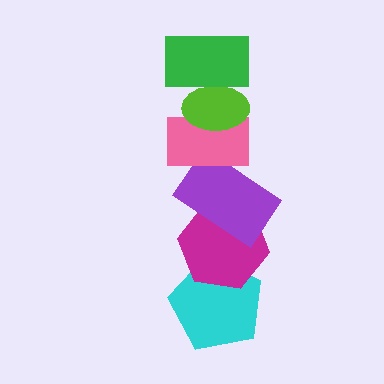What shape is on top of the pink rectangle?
The lime ellipse is on top of the pink rectangle.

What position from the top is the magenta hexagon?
The magenta hexagon is 5th from the top.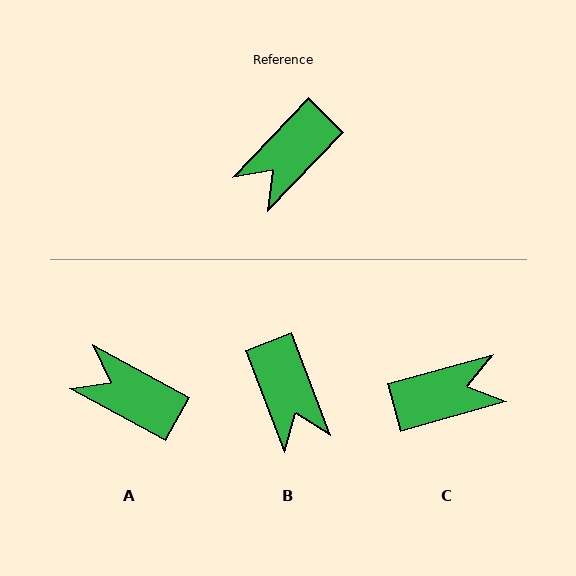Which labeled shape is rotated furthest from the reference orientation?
C, about 149 degrees away.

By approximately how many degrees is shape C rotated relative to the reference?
Approximately 149 degrees counter-clockwise.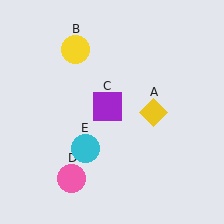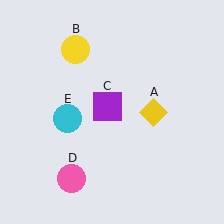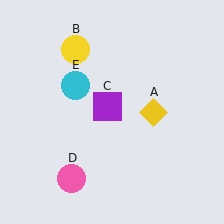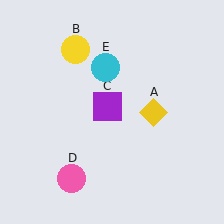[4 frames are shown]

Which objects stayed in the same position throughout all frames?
Yellow diamond (object A) and yellow circle (object B) and purple square (object C) and pink circle (object D) remained stationary.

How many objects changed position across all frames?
1 object changed position: cyan circle (object E).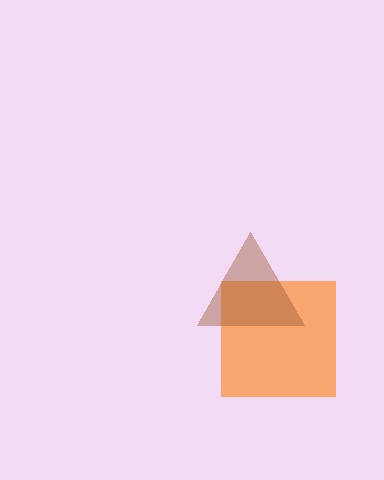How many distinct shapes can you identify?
There are 2 distinct shapes: an orange square, a brown triangle.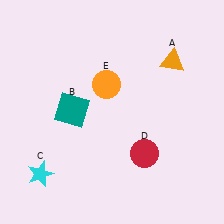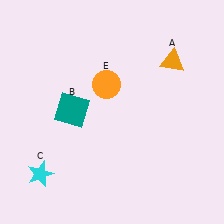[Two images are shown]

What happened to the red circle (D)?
The red circle (D) was removed in Image 2. It was in the bottom-right area of Image 1.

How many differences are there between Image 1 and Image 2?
There is 1 difference between the two images.